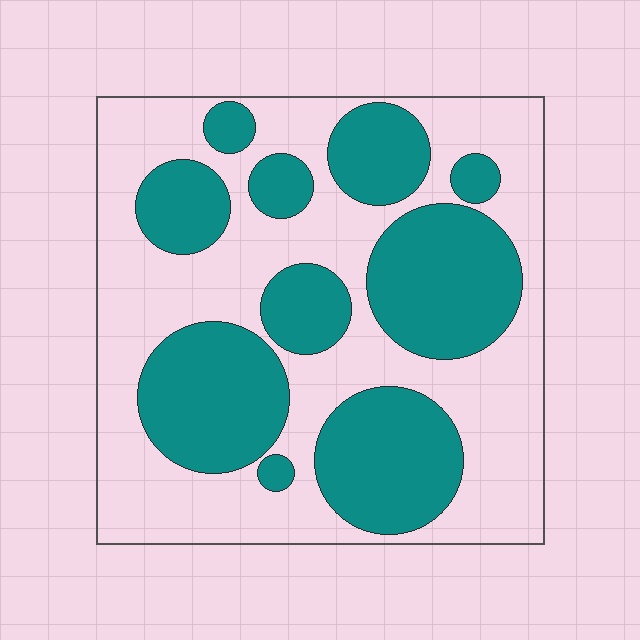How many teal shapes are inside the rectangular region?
10.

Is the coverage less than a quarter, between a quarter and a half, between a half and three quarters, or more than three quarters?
Between a quarter and a half.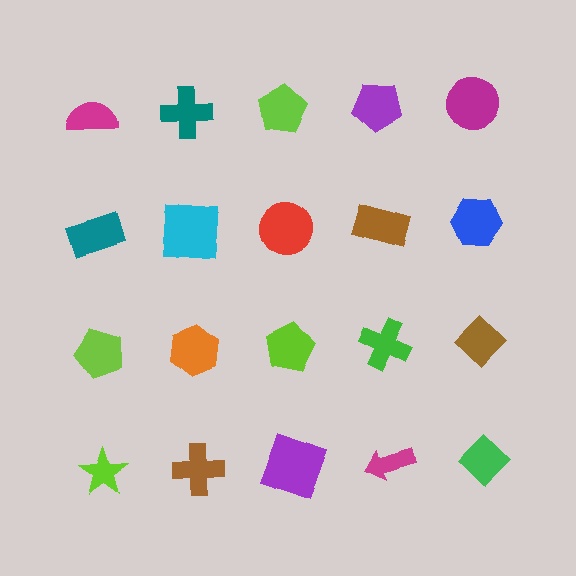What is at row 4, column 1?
A lime star.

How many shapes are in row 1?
5 shapes.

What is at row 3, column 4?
A green cross.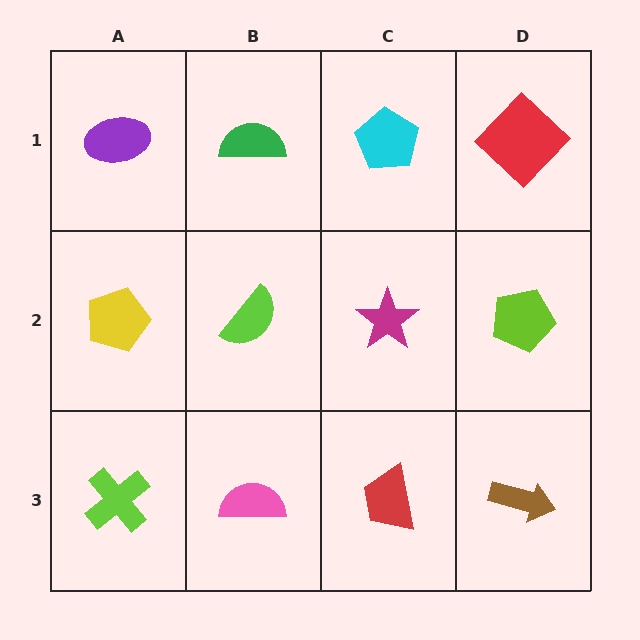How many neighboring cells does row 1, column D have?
2.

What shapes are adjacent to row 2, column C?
A cyan pentagon (row 1, column C), a red trapezoid (row 3, column C), a lime semicircle (row 2, column B), a lime pentagon (row 2, column D).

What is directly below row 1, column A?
A yellow pentagon.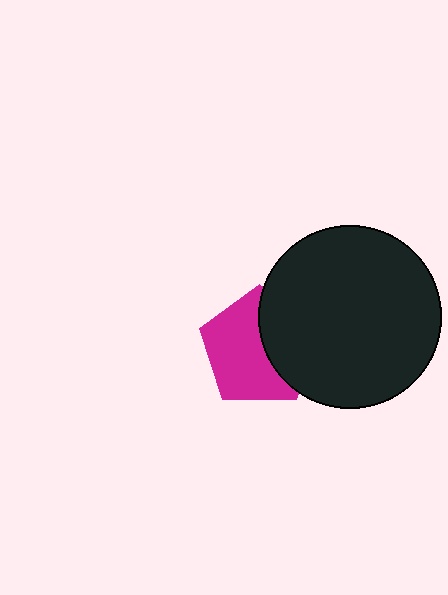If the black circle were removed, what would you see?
You would see the complete magenta pentagon.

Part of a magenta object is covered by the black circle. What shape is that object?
It is a pentagon.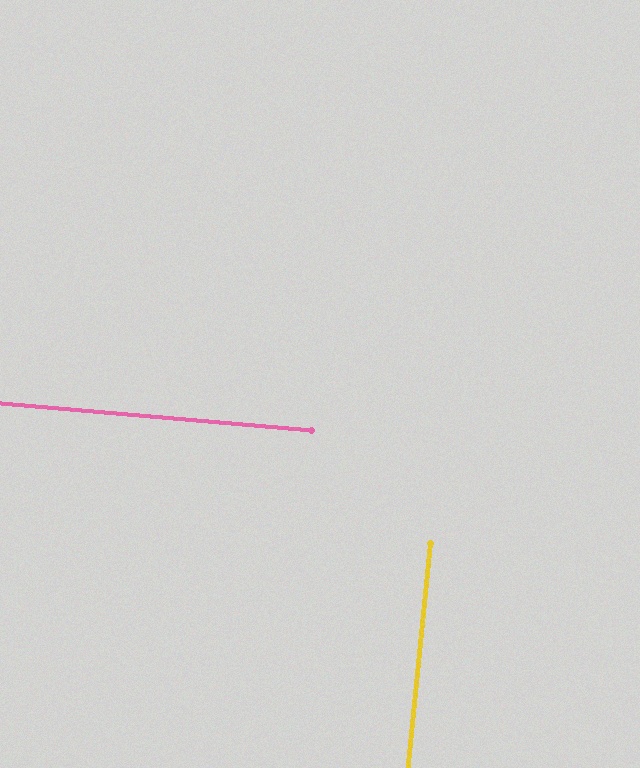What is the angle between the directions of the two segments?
Approximately 89 degrees.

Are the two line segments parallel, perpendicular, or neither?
Perpendicular — they meet at approximately 89°.